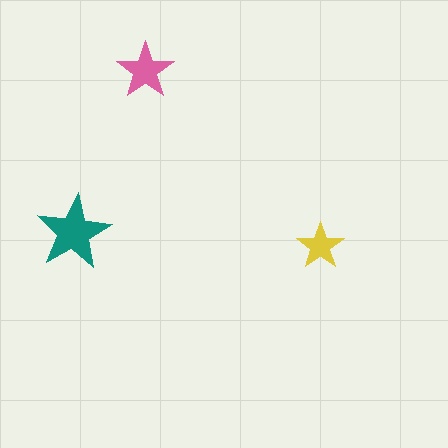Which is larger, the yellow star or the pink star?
The pink one.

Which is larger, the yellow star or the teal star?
The teal one.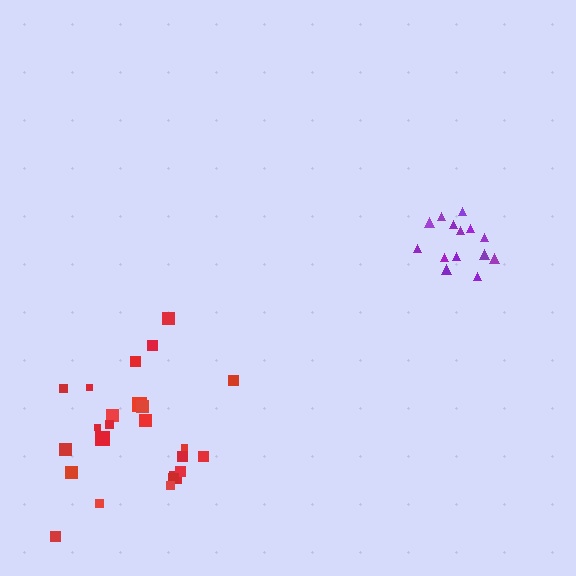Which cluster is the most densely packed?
Purple.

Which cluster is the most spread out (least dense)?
Red.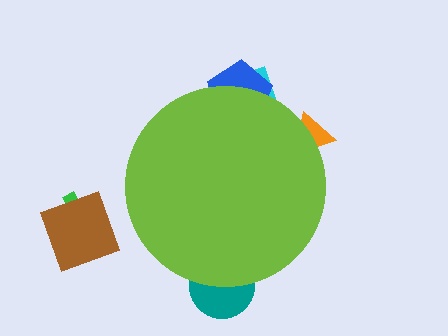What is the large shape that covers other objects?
A lime circle.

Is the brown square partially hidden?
No, the brown square is fully visible.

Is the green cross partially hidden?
No, the green cross is fully visible.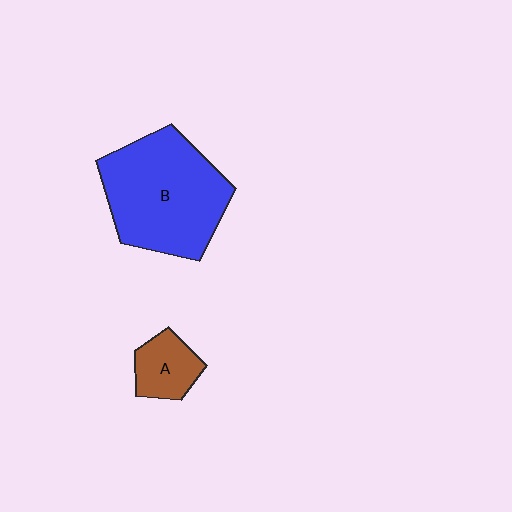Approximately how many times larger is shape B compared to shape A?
Approximately 3.4 times.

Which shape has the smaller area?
Shape A (brown).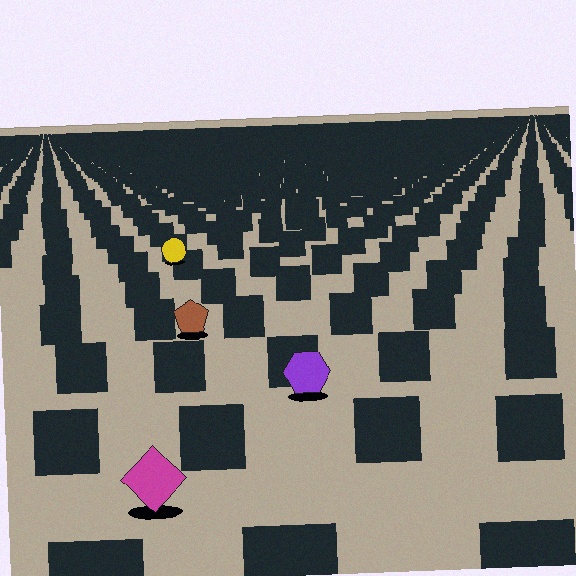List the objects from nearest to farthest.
From nearest to farthest: the magenta diamond, the purple hexagon, the brown pentagon, the yellow circle.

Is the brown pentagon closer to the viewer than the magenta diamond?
No. The magenta diamond is closer — you can tell from the texture gradient: the ground texture is coarser near it.